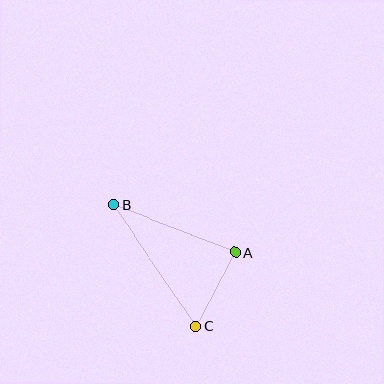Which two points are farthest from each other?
Points B and C are farthest from each other.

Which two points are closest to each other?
Points A and C are closest to each other.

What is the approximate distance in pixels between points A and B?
The distance between A and B is approximately 131 pixels.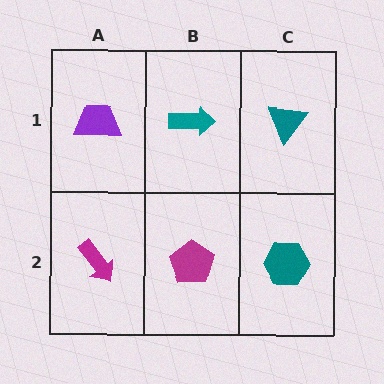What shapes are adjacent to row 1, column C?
A teal hexagon (row 2, column C), a teal arrow (row 1, column B).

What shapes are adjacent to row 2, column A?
A purple trapezoid (row 1, column A), a magenta pentagon (row 2, column B).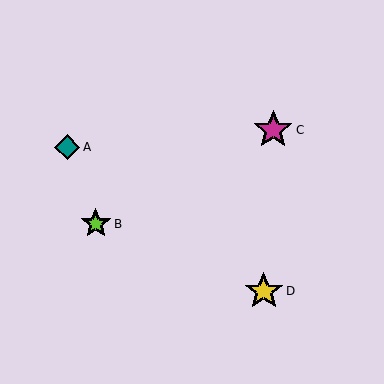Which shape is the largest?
The magenta star (labeled C) is the largest.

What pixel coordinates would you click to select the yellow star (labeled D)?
Click at (264, 291) to select the yellow star D.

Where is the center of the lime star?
The center of the lime star is at (96, 224).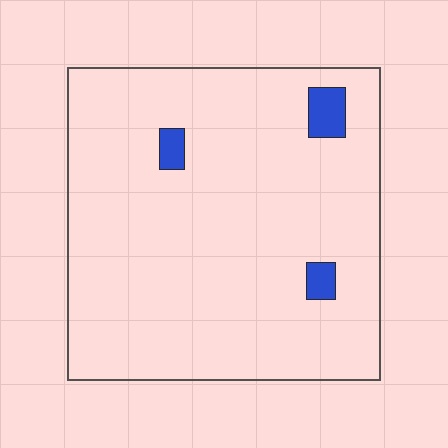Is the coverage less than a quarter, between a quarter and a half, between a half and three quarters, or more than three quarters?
Less than a quarter.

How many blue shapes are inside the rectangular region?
3.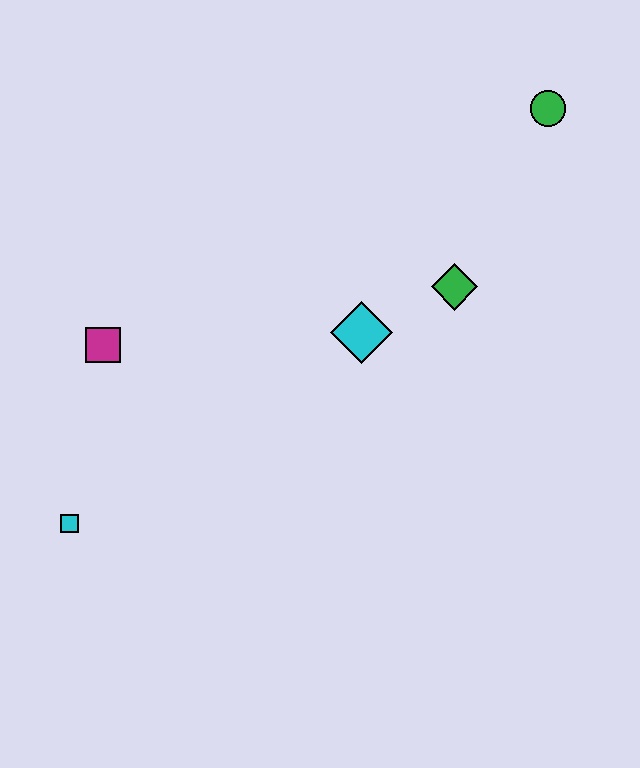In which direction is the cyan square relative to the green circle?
The cyan square is to the left of the green circle.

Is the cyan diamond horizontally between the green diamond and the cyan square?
Yes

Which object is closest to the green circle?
The green diamond is closest to the green circle.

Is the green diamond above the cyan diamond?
Yes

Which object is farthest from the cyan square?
The green circle is farthest from the cyan square.